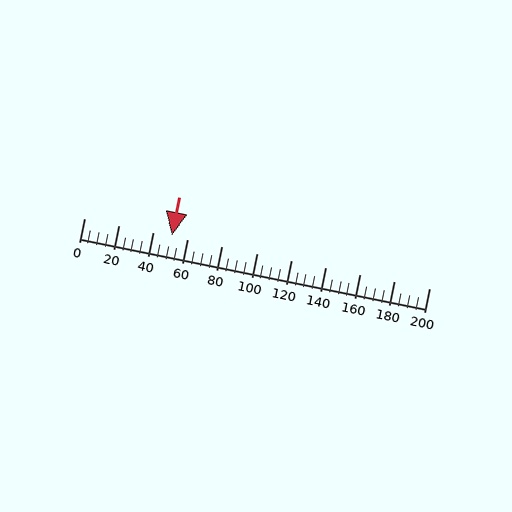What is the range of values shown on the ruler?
The ruler shows values from 0 to 200.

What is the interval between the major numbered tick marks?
The major tick marks are spaced 20 units apart.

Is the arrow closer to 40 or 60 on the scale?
The arrow is closer to 60.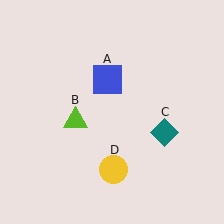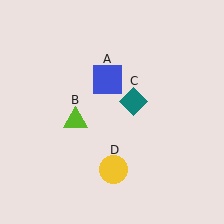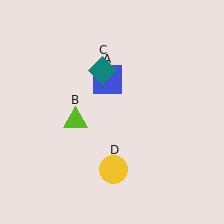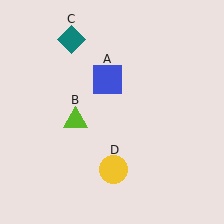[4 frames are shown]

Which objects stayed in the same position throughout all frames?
Blue square (object A) and lime triangle (object B) and yellow circle (object D) remained stationary.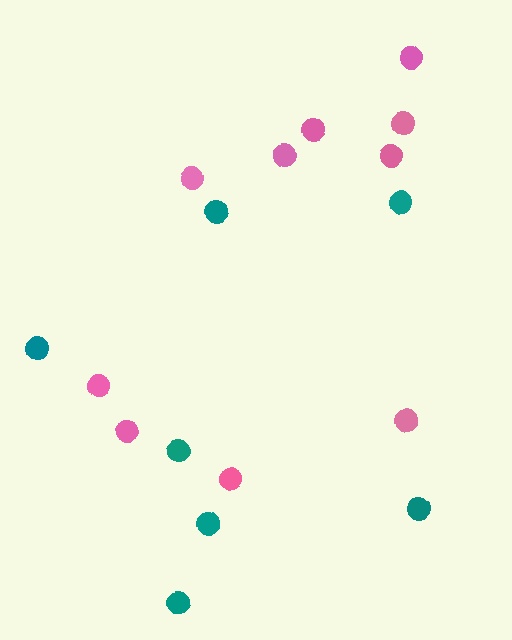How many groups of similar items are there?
There are 2 groups: one group of pink circles (10) and one group of teal circles (7).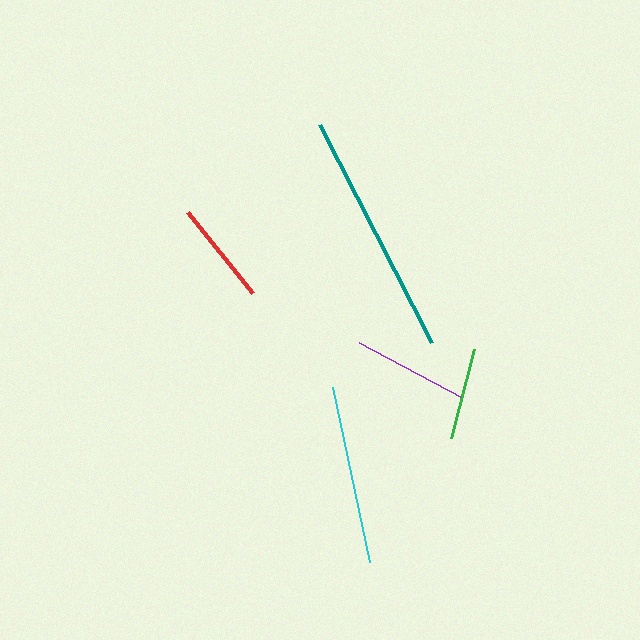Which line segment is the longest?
The teal line is the longest at approximately 246 pixels.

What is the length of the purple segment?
The purple segment is approximately 116 pixels long.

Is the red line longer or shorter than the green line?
The red line is longer than the green line.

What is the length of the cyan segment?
The cyan segment is approximately 178 pixels long.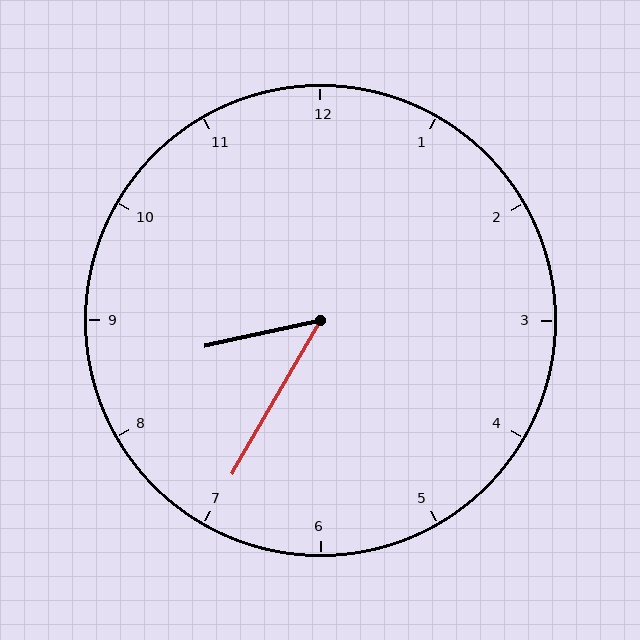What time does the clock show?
8:35.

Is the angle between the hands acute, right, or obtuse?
It is acute.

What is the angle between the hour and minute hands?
Approximately 48 degrees.